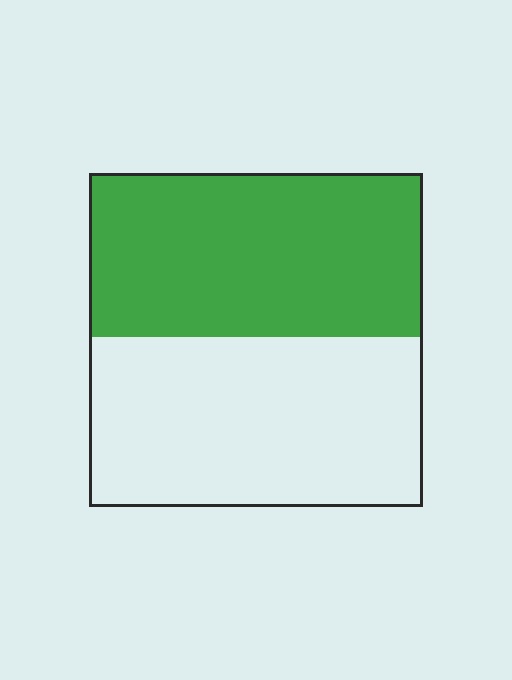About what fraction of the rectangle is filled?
About one half (1/2).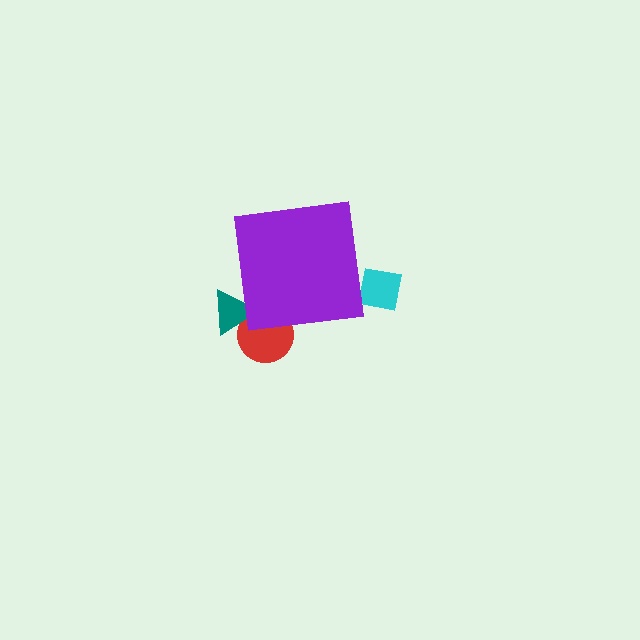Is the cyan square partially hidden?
Yes, the cyan square is partially hidden behind the purple square.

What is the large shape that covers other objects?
A purple square.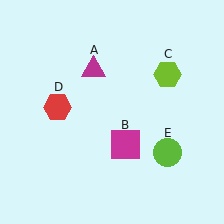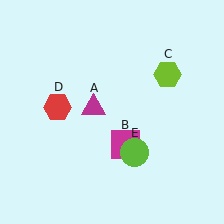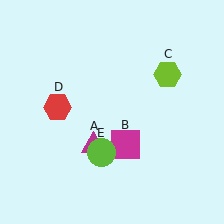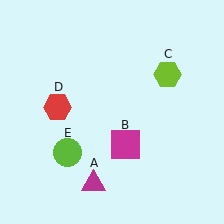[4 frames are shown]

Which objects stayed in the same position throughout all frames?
Magenta square (object B) and lime hexagon (object C) and red hexagon (object D) remained stationary.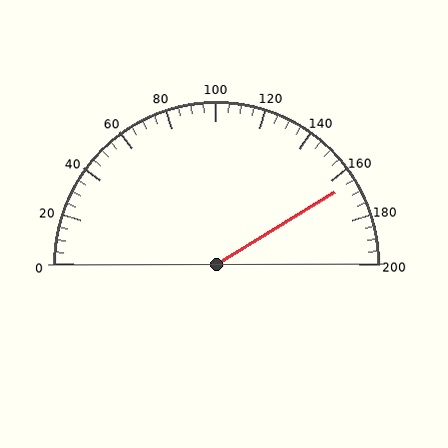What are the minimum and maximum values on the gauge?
The gauge ranges from 0 to 200.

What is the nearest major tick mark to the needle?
The nearest major tick mark is 160.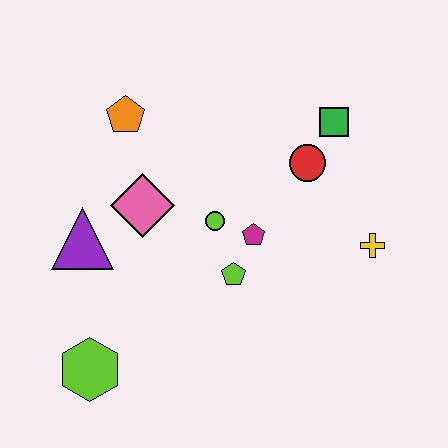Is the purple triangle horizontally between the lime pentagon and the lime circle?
No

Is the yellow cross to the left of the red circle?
No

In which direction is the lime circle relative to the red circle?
The lime circle is to the left of the red circle.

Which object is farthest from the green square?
The lime hexagon is farthest from the green square.